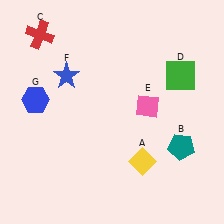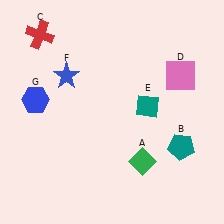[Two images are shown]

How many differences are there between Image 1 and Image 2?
There are 3 differences between the two images.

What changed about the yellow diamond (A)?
In Image 1, A is yellow. In Image 2, it changed to green.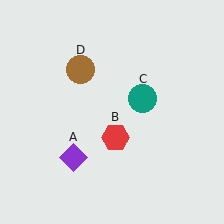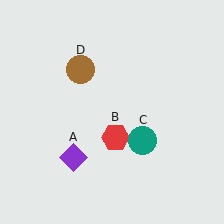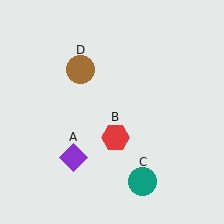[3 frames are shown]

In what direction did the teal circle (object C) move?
The teal circle (object C) moved down.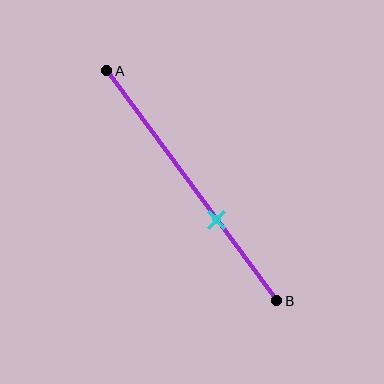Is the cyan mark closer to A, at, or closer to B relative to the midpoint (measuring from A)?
The cyan mark is closer to point B than the midpoint of segment AB.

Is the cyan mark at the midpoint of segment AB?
No, the mark is at about 65% from A, not at the 50% midpoint.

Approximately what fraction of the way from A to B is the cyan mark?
The cyan mark is approximately 65% of the way from A to B.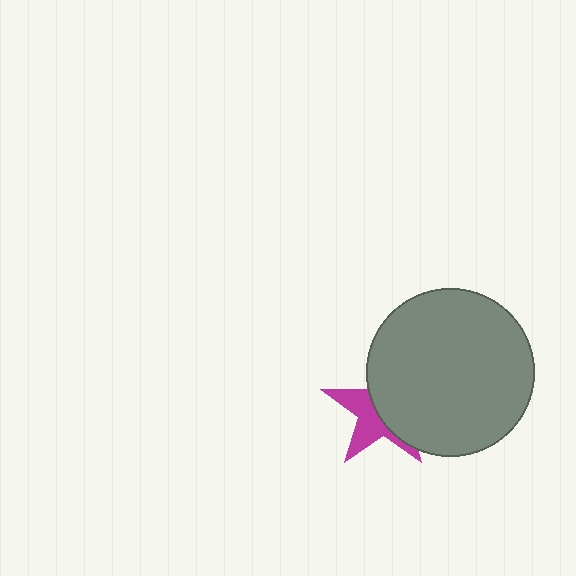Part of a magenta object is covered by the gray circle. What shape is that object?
It is a star.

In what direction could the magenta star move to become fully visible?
The magenta star could move left. That would shift it out from behind the gray circle entirely.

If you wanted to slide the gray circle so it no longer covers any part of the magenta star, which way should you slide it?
Slide it right — that is the most direct way to separate the two shapes.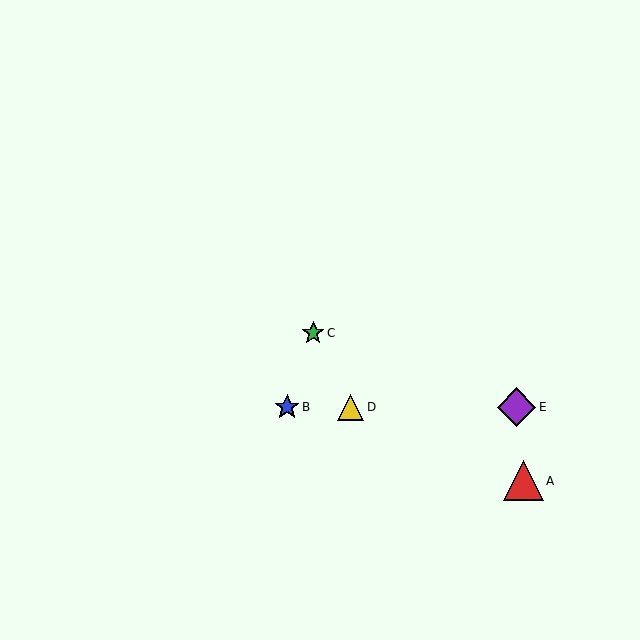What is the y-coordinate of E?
Object E is at y≈407.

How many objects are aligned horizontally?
3 objects (B, D, E) are aligned horizontally.